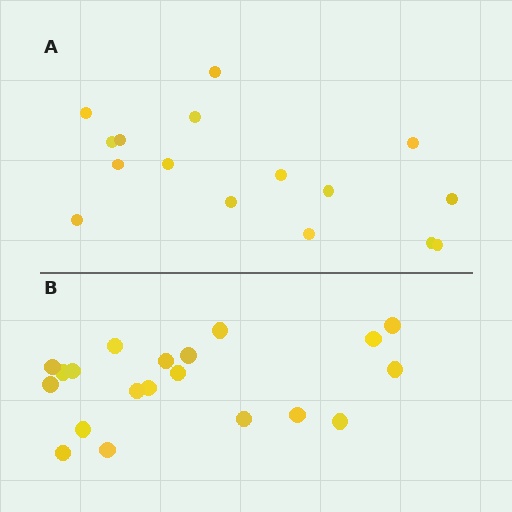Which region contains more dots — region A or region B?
Region B (the bottom region) has more dots.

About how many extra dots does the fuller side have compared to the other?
Region B has about 4 more dots than region A.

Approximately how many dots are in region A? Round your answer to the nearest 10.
About 20 dots. (The exact count is 16, which rounds to 20.)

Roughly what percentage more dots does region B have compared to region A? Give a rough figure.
About 25% more.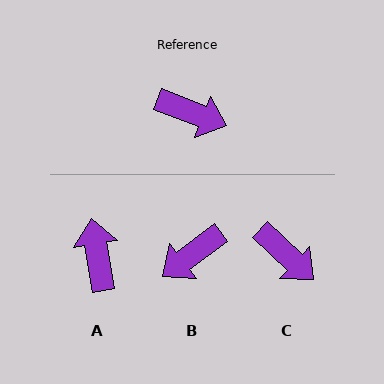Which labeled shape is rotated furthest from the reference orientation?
B, about 121 degrees away.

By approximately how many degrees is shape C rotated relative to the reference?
Approximately 22 degrees clockwise.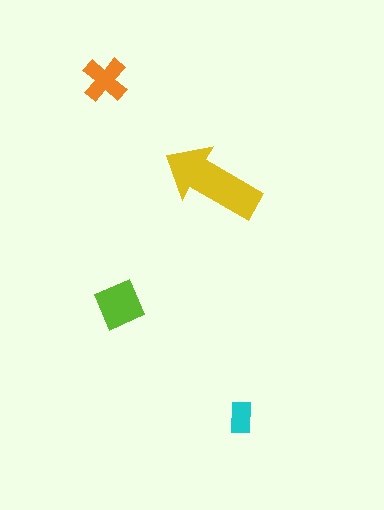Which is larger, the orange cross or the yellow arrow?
The yellow arrow.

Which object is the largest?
The yellow arrow.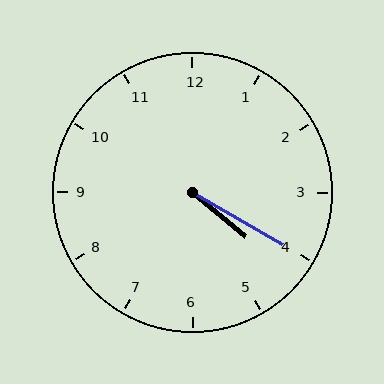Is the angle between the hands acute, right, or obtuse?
It is acute.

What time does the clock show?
4:20.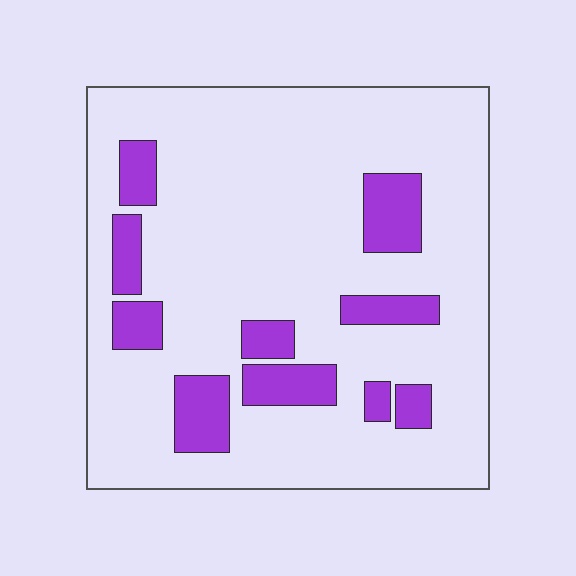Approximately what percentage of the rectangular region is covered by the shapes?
Approximately 15%.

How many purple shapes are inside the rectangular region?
10.